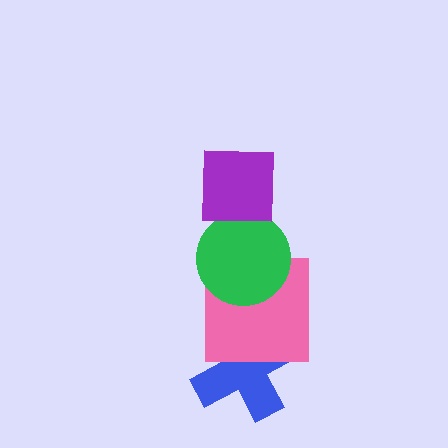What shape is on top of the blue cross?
The pink square is on top of the blue cross.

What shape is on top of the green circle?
The purple square is on top of the green circle.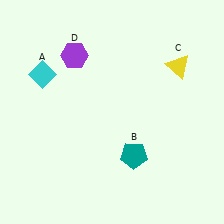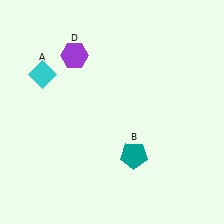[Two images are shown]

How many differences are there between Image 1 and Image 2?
There is 1 difference between the two images.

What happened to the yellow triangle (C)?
The yellow triangle (C) was removed in Image 2. It was in the top-right area of Image 1.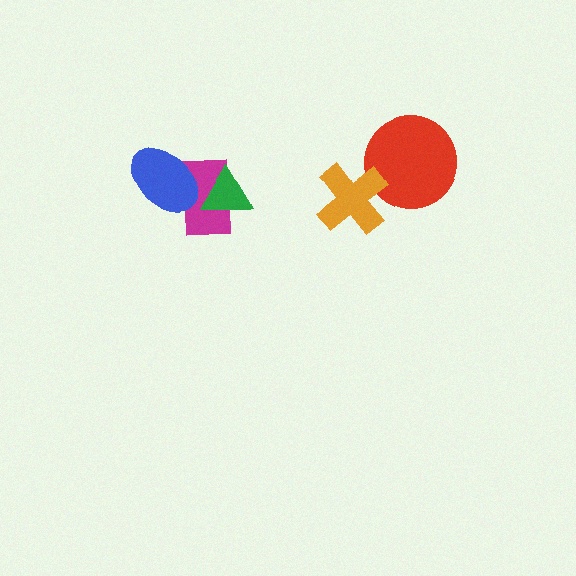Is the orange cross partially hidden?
No, no other shape covers it.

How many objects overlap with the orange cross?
1 object overlaps with the orange cross.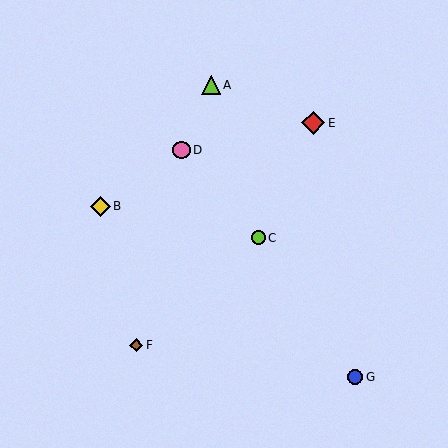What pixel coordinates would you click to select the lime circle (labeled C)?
Click at (258, 238) to select the lime circle C.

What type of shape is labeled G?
Shape G is a blue circle.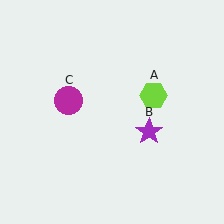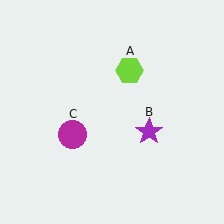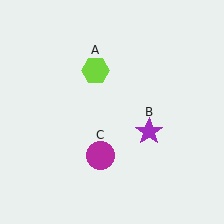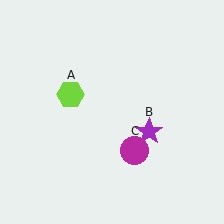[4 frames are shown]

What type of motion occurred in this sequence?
The lime hexagon (object A), magenta circle (object C) rotated counterclockwise around the center of the scene.